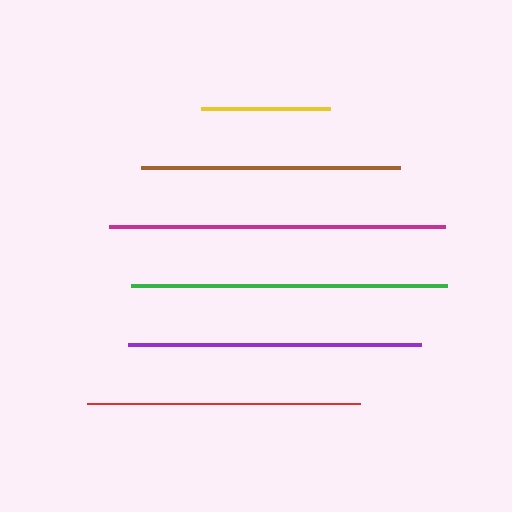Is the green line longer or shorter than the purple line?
The green line is longer than the purple line.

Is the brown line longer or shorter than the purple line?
The purple line is longer than the brown line.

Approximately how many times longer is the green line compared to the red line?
The green line is approximately 1.2 times the length of the red line.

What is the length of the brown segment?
The brown segment is approximately 260 pixels long.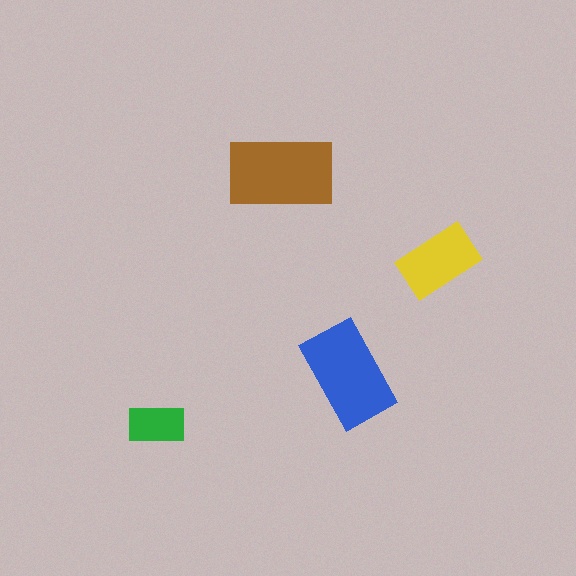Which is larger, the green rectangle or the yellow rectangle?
The yellow one.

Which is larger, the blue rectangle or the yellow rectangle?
The blue one.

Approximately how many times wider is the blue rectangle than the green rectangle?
About 2 times wider.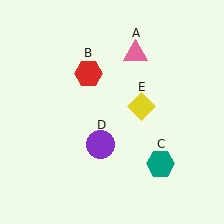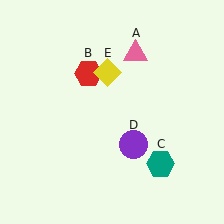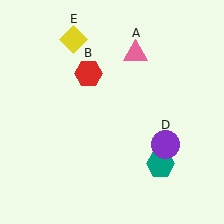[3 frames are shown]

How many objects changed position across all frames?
2 objects changed position: purple circle (object D), yellow diamond (object E).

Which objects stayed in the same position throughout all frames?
Pink triangle (object A) and red hexagon (object B) and teal hexagon (object C) remained stationary.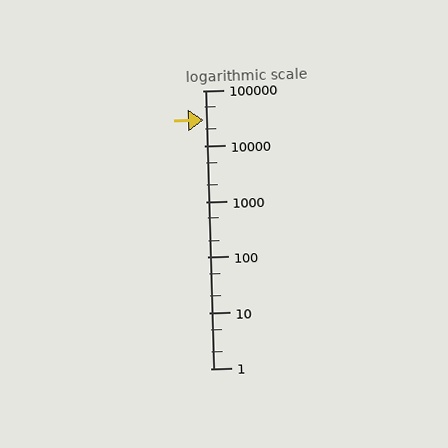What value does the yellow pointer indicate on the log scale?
The pointer indicates approximately 29000.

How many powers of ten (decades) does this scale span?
The scale spans 5 decades, from 1 to 100000.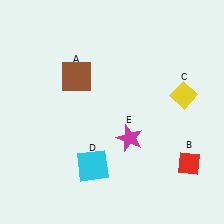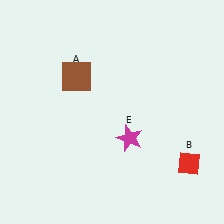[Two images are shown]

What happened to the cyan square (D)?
The cyan square (D) was removed in Image 2. It was in the bottom-left area of Image 1.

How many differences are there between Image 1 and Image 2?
There are 2 differences between the two images.